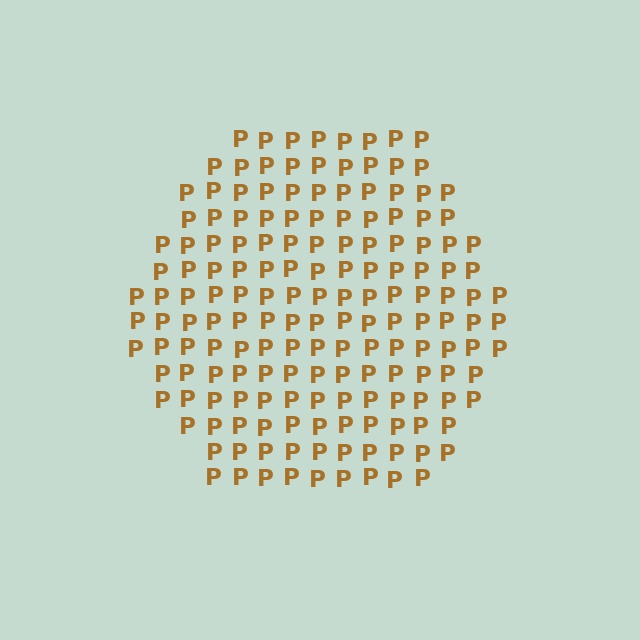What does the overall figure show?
The overall figure shows a hexagon.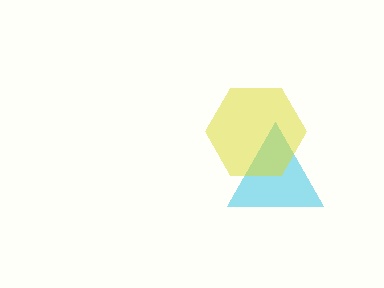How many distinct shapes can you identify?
There are 2 distinct shapes: a cyan triangle, a yellow hexagon.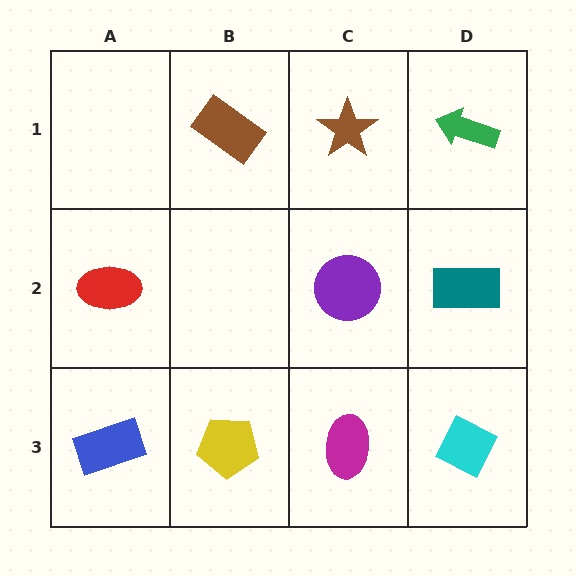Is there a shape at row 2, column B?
No, that cell is empty.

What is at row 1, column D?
A green arrow.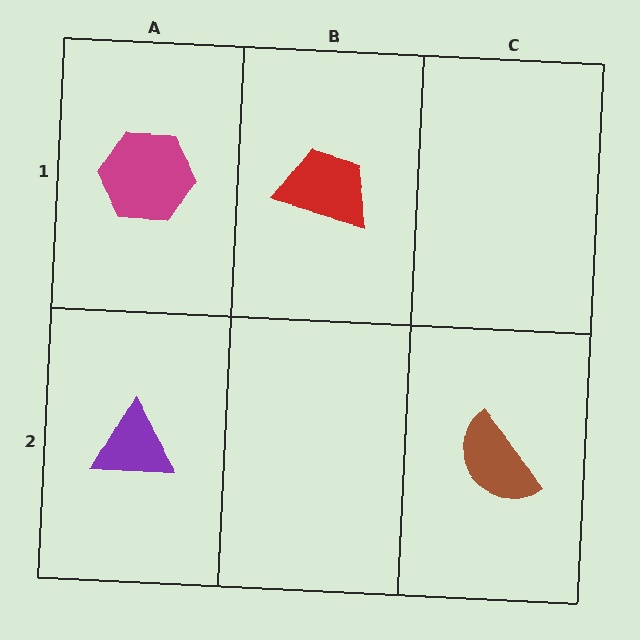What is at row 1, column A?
A magenta hexagon.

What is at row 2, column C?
A brown semicircle.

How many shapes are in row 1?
2 shapes.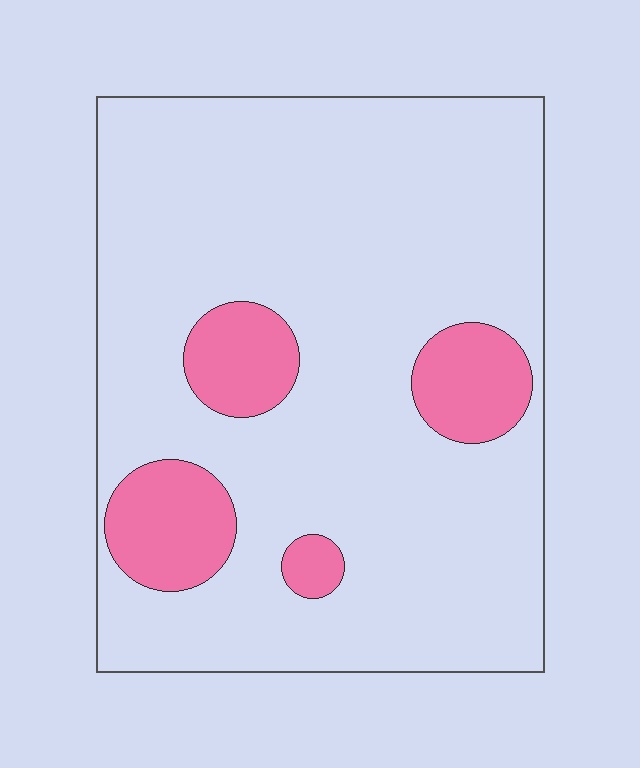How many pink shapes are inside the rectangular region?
4.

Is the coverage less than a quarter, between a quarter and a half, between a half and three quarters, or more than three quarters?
Less than a quarter.